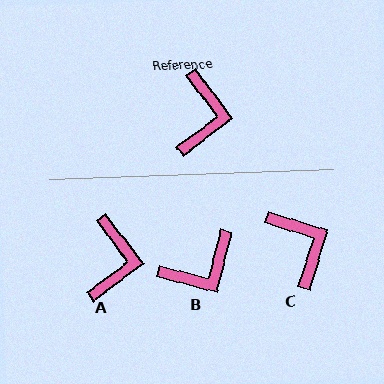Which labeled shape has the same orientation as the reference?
A.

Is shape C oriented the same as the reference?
No, it is off by about 36 degrees.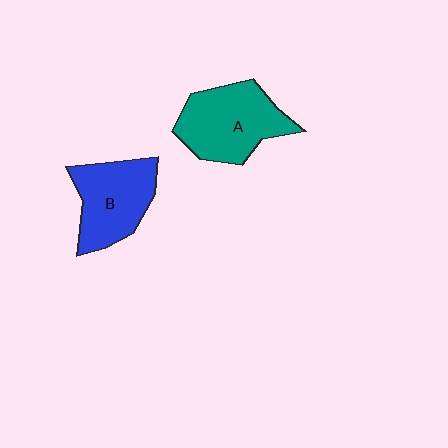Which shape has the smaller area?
Shape B (blue).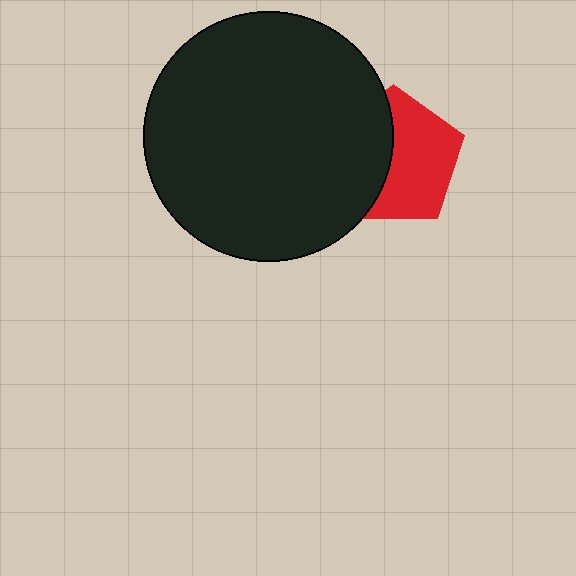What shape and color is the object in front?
The object in front is a black circle.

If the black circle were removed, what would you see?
You would see the complete red pentagon.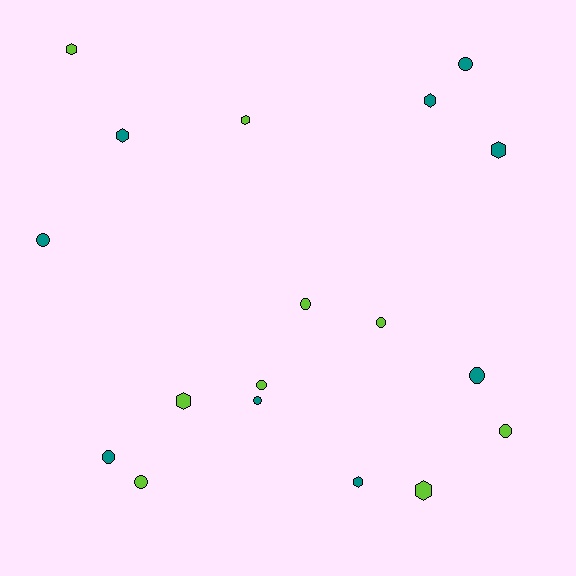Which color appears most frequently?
Teal, with 9 objects.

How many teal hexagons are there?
There are 4 teal hexagons.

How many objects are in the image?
There are 18 objects.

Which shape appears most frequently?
Circle, with 10 objects.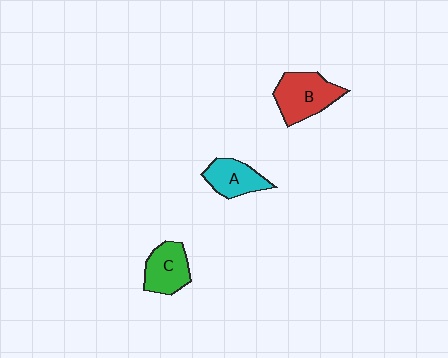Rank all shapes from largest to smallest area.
From largest to smallest: B (red), C (green), A (cyan).